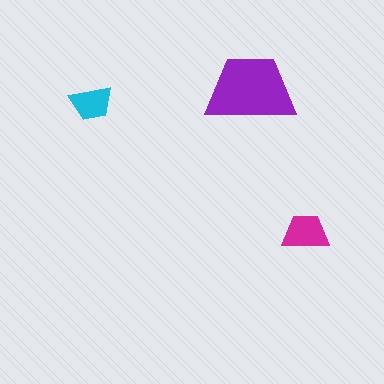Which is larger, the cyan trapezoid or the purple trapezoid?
The purple one.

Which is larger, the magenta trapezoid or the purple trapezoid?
The purple one.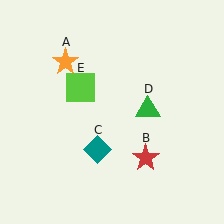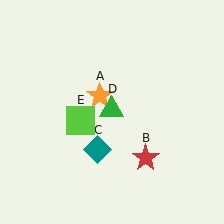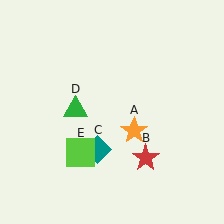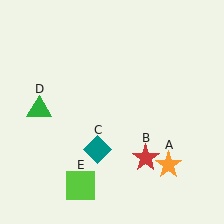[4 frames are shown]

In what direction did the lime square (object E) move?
The lime square (object E) moved down.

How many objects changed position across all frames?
3 objects changed position: orange star (object A), green triangle (object D), lime square (object E).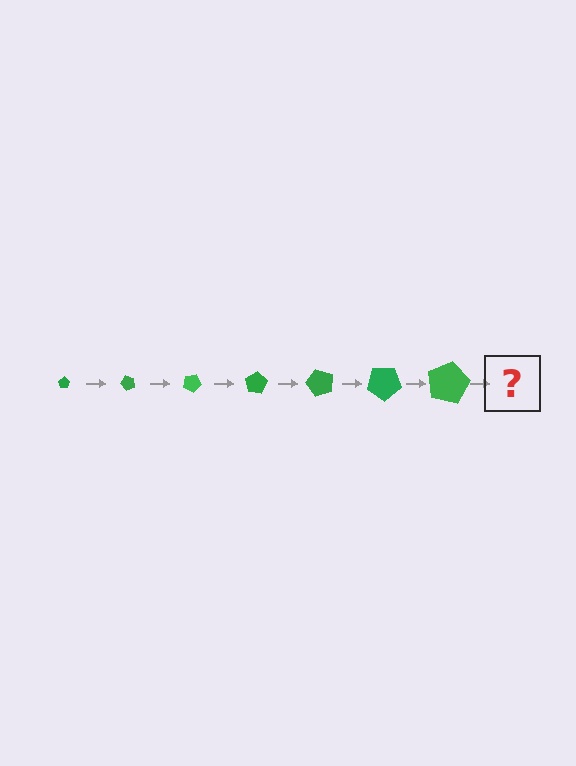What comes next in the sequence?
The next element should be a pentagon, larger than the previous one and rotated 350 degrees from the start.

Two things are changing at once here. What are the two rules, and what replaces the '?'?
The two rules are that the pentagon grows larger each step and it rotates 50 degrees each step. The '?' should be a pentagon, larger than the previous one and rotated 350 degrees from the start.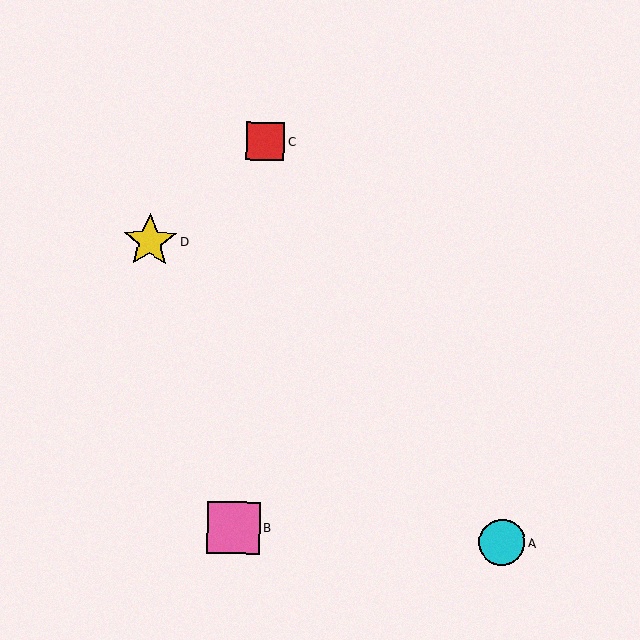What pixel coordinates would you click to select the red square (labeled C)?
Click at (265, 141) to select the red square C.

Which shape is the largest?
The yellow star (labeled D) is the largest.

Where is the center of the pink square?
The center of the pink square is at (234, 527).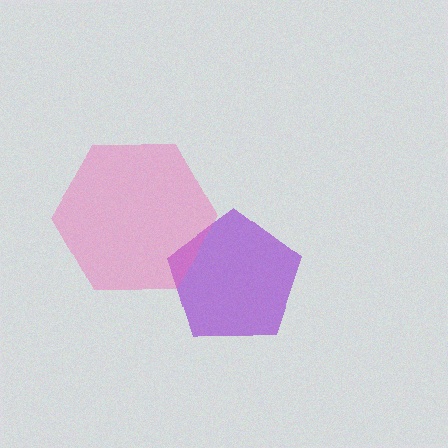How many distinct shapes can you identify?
There are 2 distinct shapes: a purple pentagon, a pink hexagon.